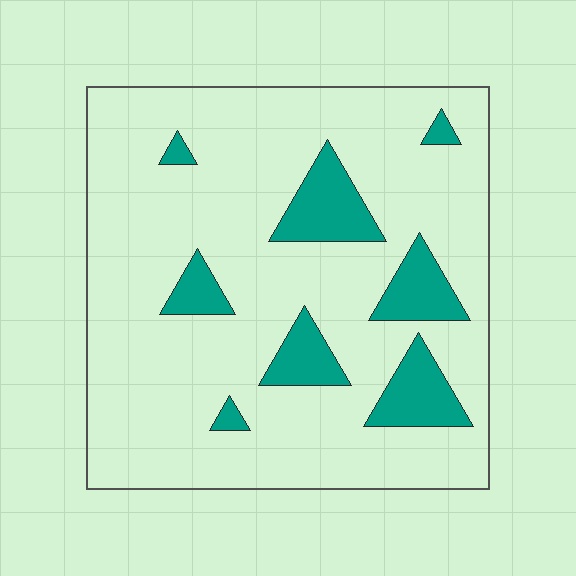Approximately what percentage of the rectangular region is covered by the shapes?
Approximately 15%.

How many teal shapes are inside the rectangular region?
8.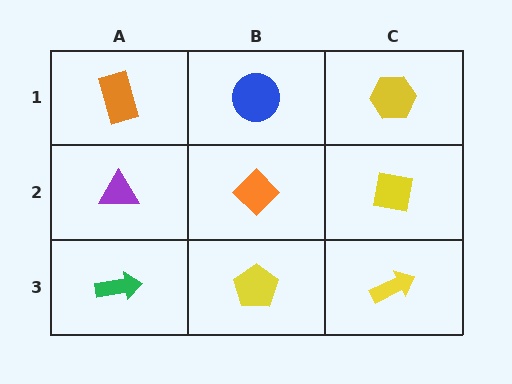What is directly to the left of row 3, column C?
A yellow pentagon.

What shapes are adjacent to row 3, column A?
A purple triangle (row 2, column A), a yellow pentagon (row 3, column B).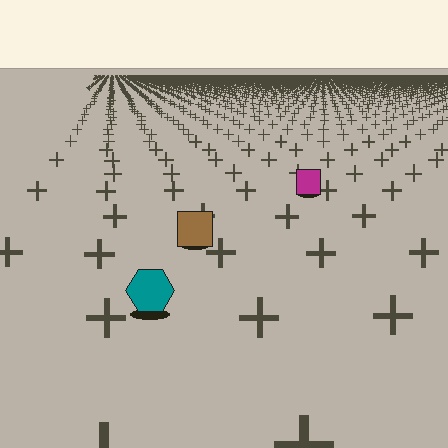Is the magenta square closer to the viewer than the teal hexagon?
No. The teal hexagon is closer — you can tell from the texture gradient: the ground texture is coarser near it.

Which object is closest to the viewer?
The teal hexagon is closest. The texture marks near it are larger and more spread out.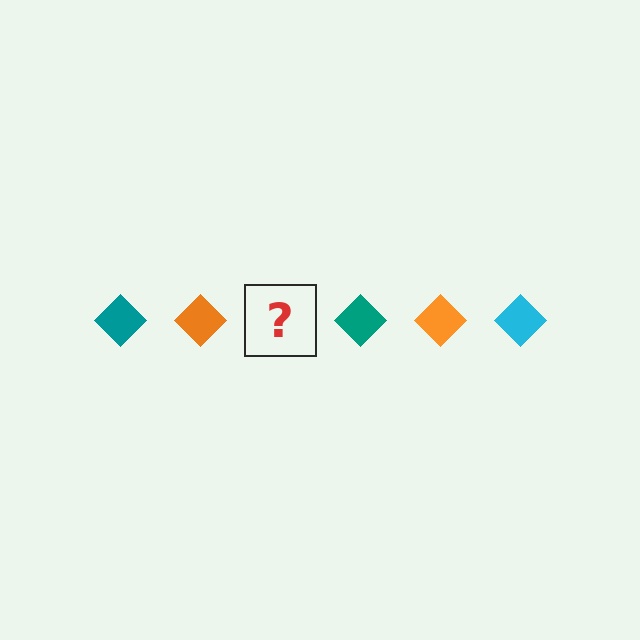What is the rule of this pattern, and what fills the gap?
The rule is that the pattern cycles through teal, orange, cyan diamonds. The gap should be filled with a cyan diamond.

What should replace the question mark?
The question mark should be replaced with a cyan diamond.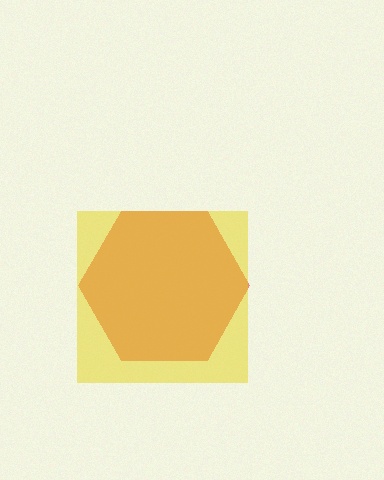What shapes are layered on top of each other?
The layered shapes are: a red hexagon, a yellow square.